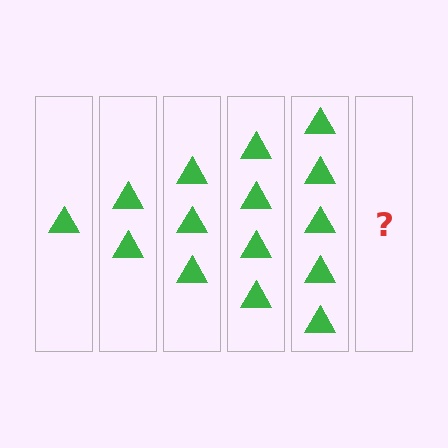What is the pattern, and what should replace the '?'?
The pattern is that each step adds one more triangle. The '?' should be 6 triangles.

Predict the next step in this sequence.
The next step is 6 triangles.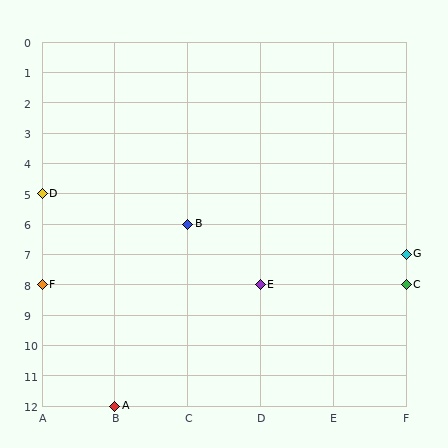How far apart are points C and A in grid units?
Points C and A are 4 columns and 4 rows apart (about 5.7 grid units diagonally).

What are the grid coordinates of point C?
Point C is at grid coordinates (F, 8).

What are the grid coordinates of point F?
Point F is at grid coordinates (A, 8).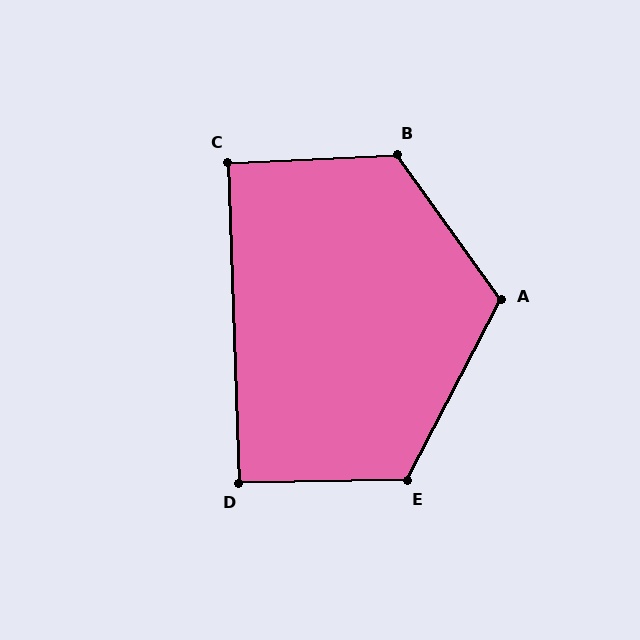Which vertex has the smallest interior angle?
C, at approximately 91 degrees.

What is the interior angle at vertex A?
Approximately 117 degrees (obtuse).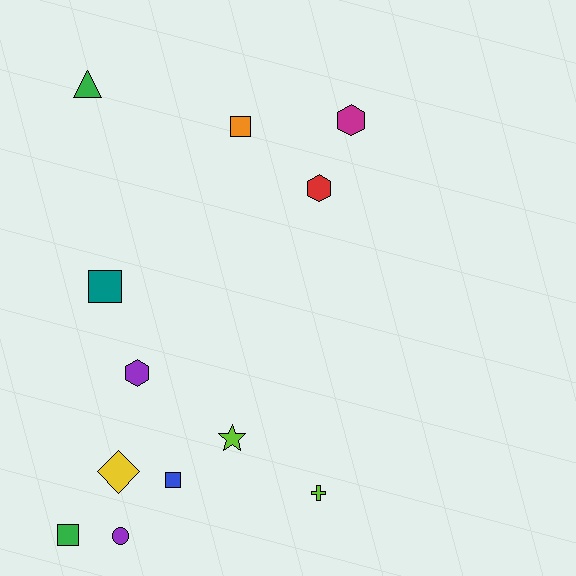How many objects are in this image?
There are 12 objects.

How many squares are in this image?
There are 4 squares.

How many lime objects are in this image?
There are 2 lime objects.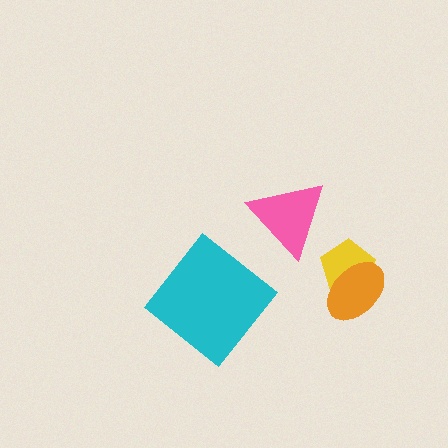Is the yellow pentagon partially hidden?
Yes, it is partially covered by another shape.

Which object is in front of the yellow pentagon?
The orange ellipse is in front of the yellow pentagon.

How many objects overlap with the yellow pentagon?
1 object overlaps with the yellow pentagon.